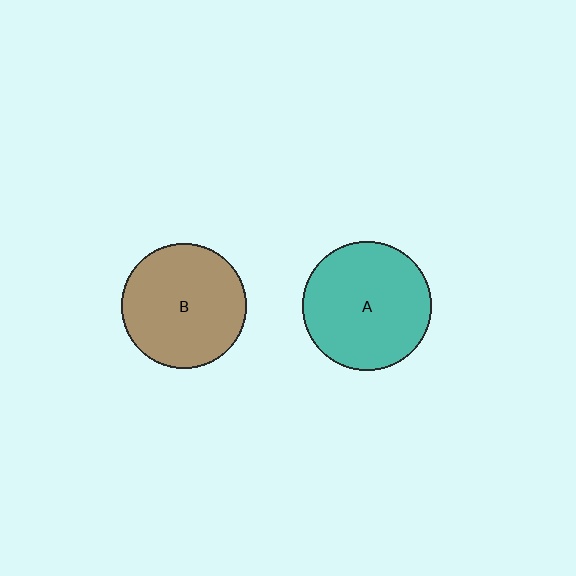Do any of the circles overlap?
No, none of the circles overlap.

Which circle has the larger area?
Circle A (teal).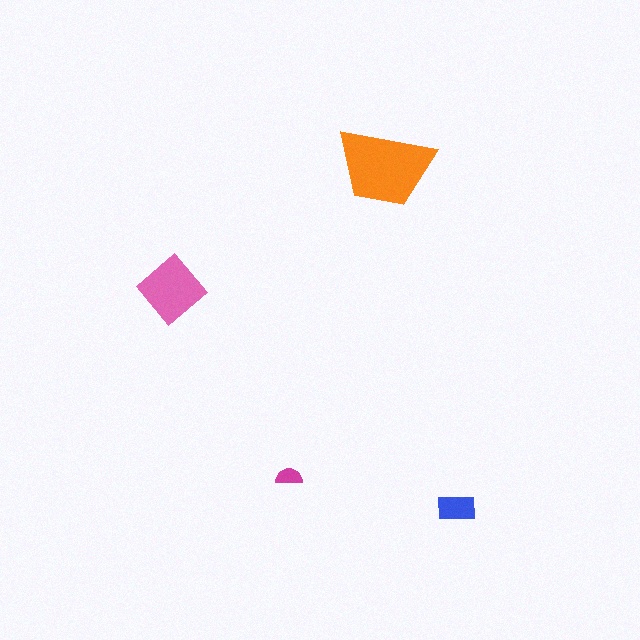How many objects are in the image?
There are 4 objects in the image.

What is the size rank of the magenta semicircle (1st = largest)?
4th.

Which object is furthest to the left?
The pink diamond is leftmost.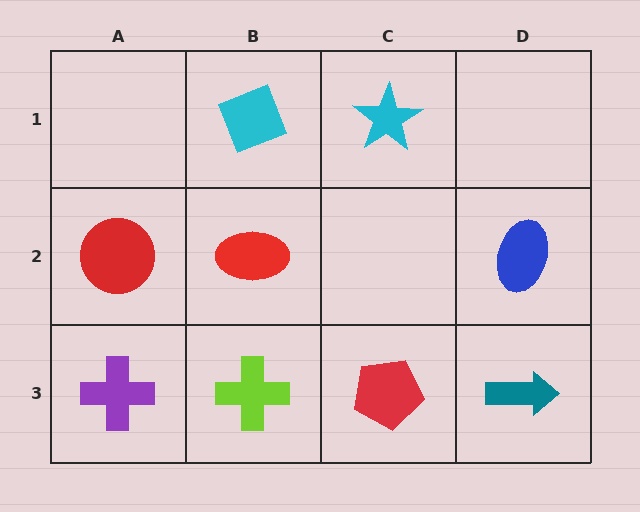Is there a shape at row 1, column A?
No, that cell is empty.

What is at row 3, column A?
A purple cross.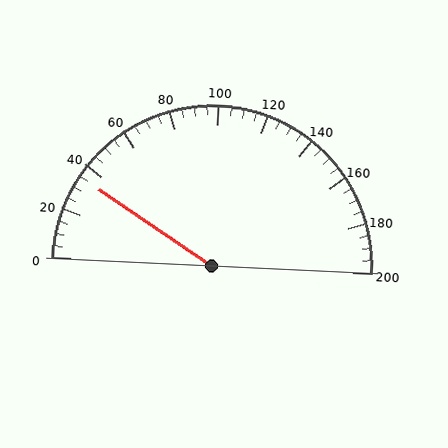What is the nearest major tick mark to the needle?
The nearest major tick mark is 40.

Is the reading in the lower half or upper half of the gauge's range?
The reading is in the lower half of the range (0 to 200).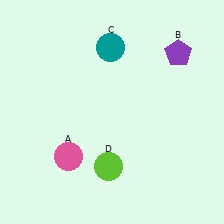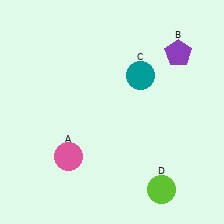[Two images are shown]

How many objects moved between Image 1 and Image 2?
2 objects moved between the two images.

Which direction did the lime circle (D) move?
The lime circle (D) moved right.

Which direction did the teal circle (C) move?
The teal circle (C) moved right.